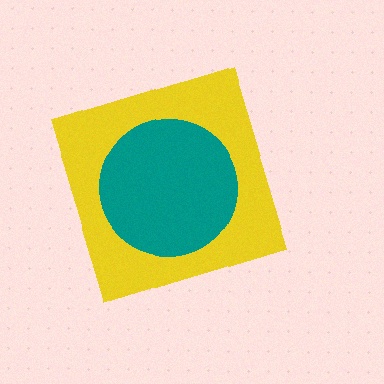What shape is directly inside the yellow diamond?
The teal circle.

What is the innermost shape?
The teal circle.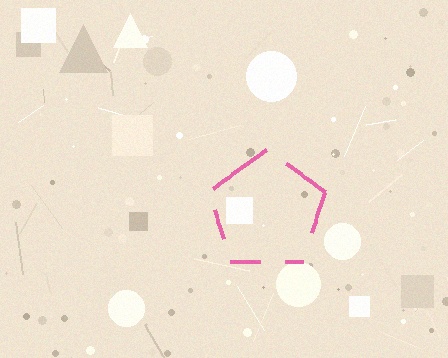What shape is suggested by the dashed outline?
The dashed outline suggests a pentagon.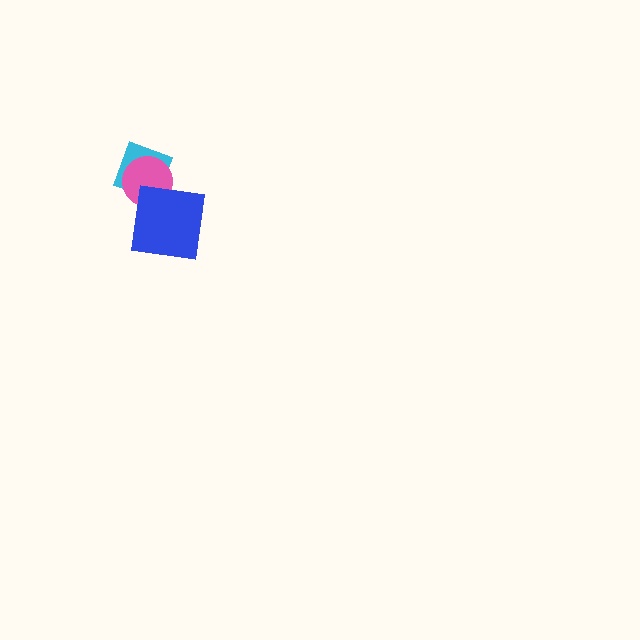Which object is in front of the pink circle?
The blue square is in front of the pink circle.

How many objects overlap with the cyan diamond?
2 objects overlap with the cyan diamond.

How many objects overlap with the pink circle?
2 objects overlap with the pink circle.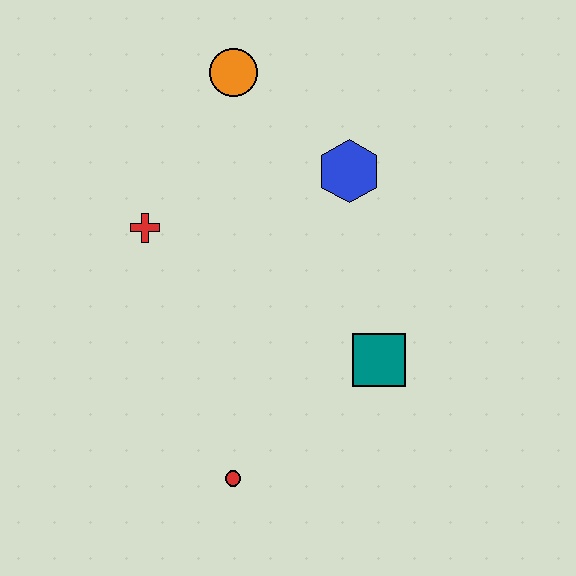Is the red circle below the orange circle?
Yes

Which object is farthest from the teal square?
The orange circle is farthest from the teal square.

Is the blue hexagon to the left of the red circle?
No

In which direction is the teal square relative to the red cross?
The teal square is to the right of the red cross.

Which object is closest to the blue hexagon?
The orange circle is closest to the blue hexagon.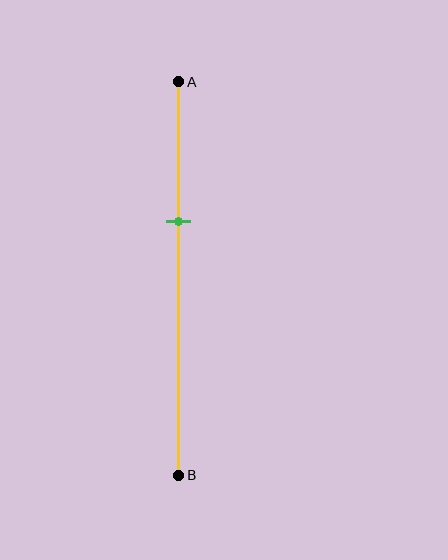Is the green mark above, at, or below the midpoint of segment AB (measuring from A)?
The green mark is above the midpoint of segment AB.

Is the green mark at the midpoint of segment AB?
No, the mark is at about 35% from A, not at the 50% midpoint.